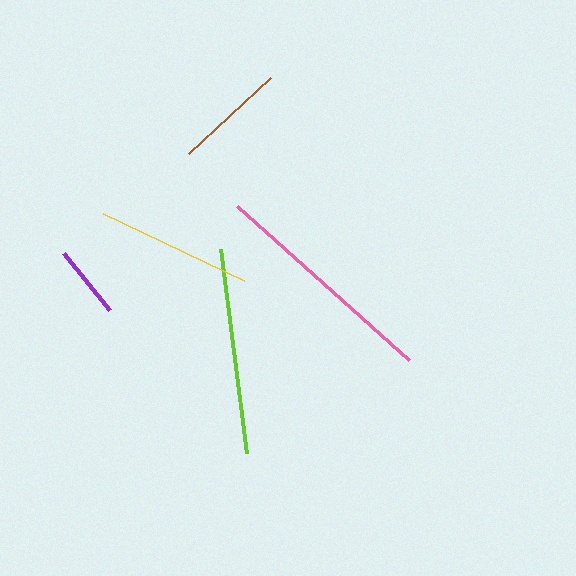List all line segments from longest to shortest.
From longest to shortest: pink, lime, yellow, brown, purple.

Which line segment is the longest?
The pink line is the longest at approximately 230 pixels.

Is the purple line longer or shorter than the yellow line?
The yellow line is longer than the purple line.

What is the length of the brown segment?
The brown segment is approximately 112 pixels long.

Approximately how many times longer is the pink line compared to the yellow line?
The pink line is approximately 1.5 times the length of the yellow line.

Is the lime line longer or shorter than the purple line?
The lime line is longer than the purple line.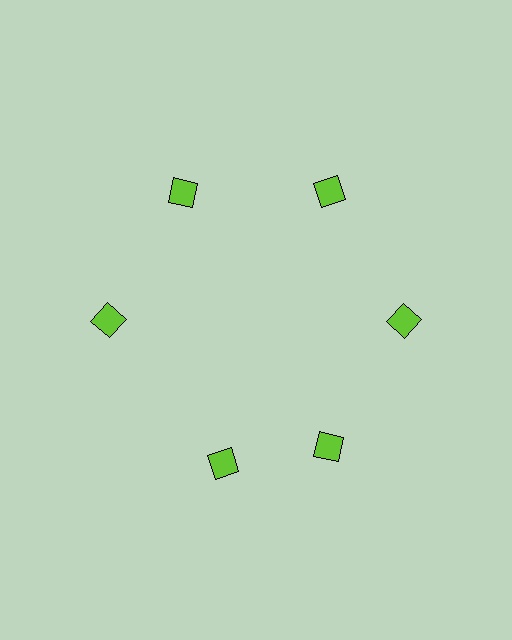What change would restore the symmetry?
The symmetry would be restored by rotating it back into even spacing with its neighbors so that all 6 diamonds sit at equal angles and equal distance from the center.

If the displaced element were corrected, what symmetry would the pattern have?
It would have 6-fold rotational symmetry — the pattern would map onto itself every 60 degrees.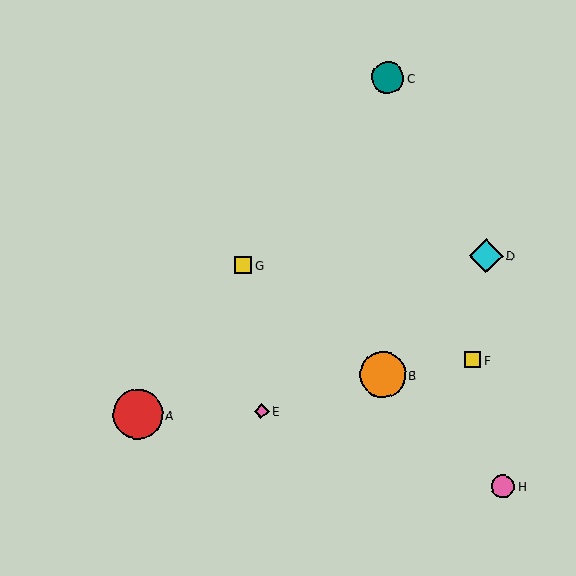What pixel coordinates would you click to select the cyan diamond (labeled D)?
Click at (486, 256) to select the cyan diamond D.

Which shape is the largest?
The red circle (labeled A) is the largest.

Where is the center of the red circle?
The center of the red circle is at (138, 414).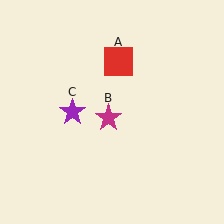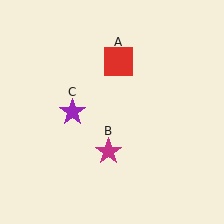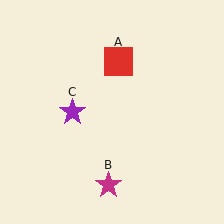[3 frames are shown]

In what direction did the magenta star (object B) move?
The magenta star (object B) moved down.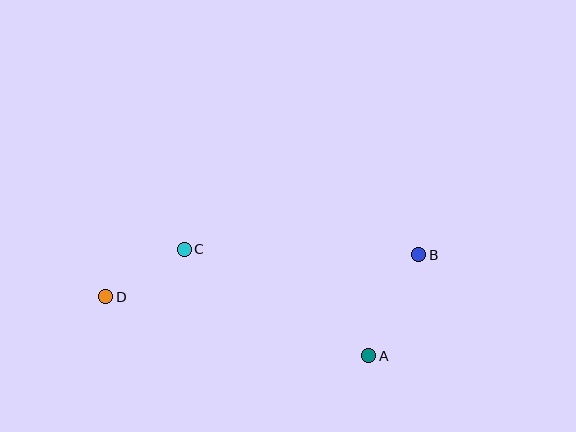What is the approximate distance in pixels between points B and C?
The distance between B and C is approximately 234 pixels.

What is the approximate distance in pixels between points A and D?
The distance between A and D is approximately 270 pixels.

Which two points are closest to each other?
Points C and D are closest to each other.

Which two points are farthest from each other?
Points B and D are farthest from each other.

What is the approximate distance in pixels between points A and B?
The distance between A and B is approximately 113 pixels.